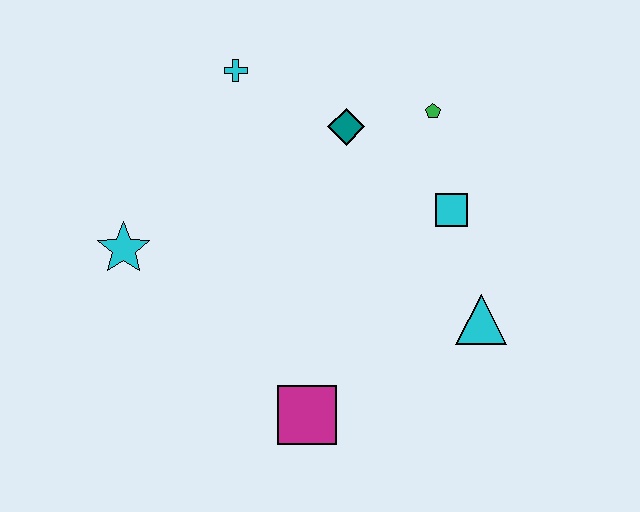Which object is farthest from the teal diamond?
The magenta square is farthest from the teal diamond.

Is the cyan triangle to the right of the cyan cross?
Yes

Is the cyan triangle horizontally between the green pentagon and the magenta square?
No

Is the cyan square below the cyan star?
No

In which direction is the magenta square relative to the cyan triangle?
The magenta square is to the left of the cyan triangle.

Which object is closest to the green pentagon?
The teal diamond is closest to the green pentagon.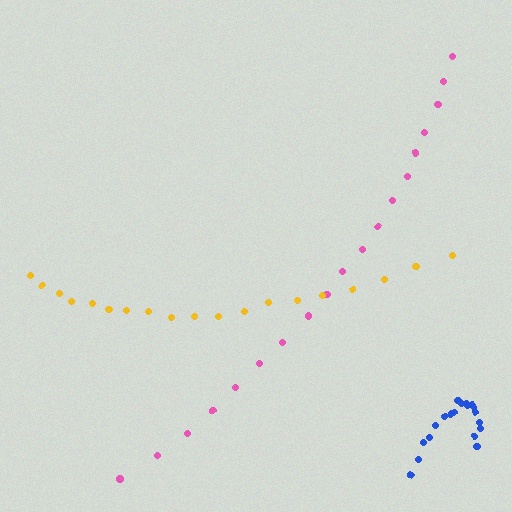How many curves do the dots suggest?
There are 3 distinct paths.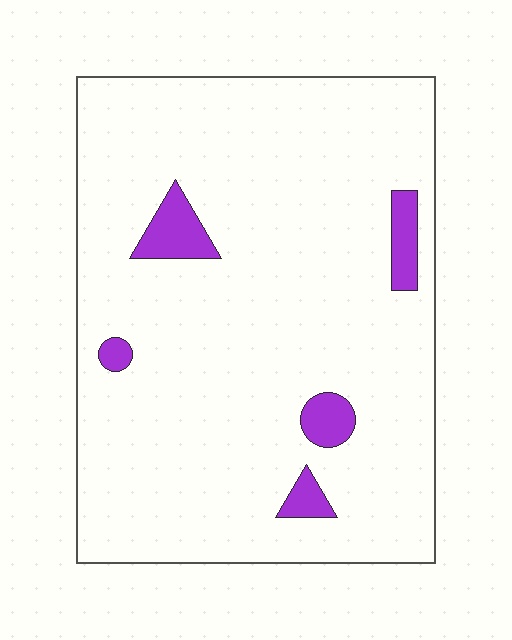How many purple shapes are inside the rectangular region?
5.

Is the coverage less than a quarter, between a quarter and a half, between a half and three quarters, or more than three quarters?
Less than a quarter.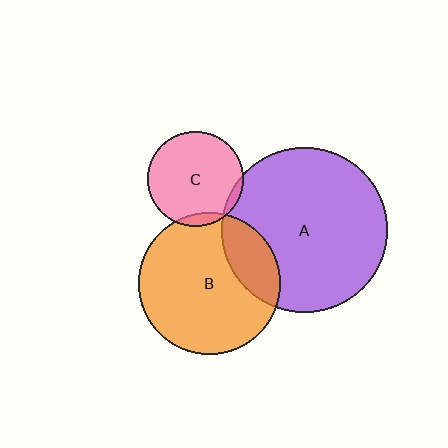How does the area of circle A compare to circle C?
Approximately 3.0 times.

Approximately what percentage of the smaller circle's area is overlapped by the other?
Approximately 5%.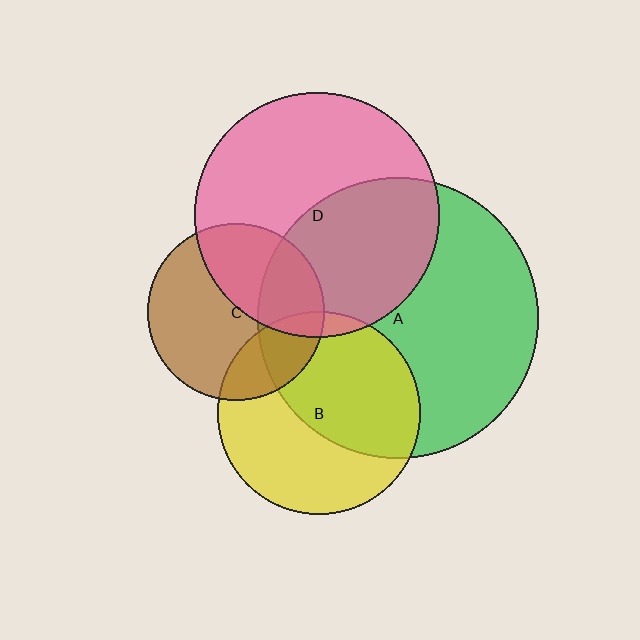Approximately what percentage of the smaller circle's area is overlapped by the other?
Approximately 25%.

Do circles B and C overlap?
Yes.